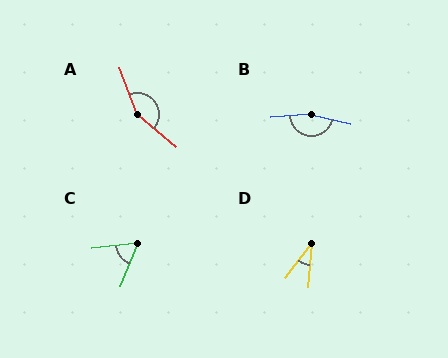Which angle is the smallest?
D, at approximately 32 degrees.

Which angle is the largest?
B, at approximately 163 degrees.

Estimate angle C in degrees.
Approximately 61 degrees.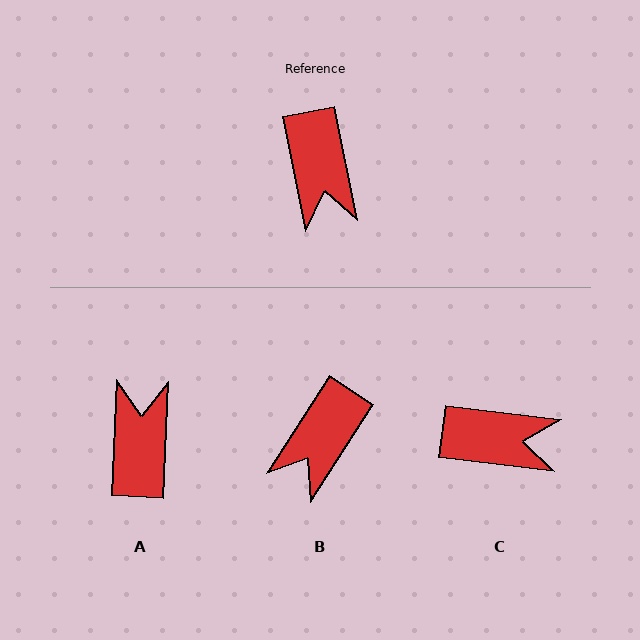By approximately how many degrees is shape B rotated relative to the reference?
Approximately 44 degrees clockwise.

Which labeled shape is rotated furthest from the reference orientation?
A, about 166 degrees away.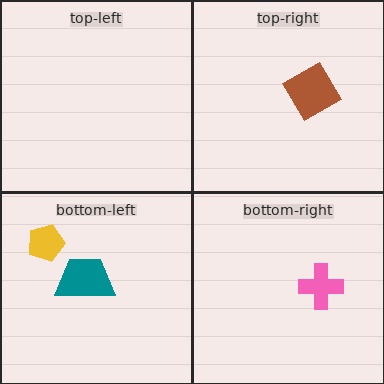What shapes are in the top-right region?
The brown diamond.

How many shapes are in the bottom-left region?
2.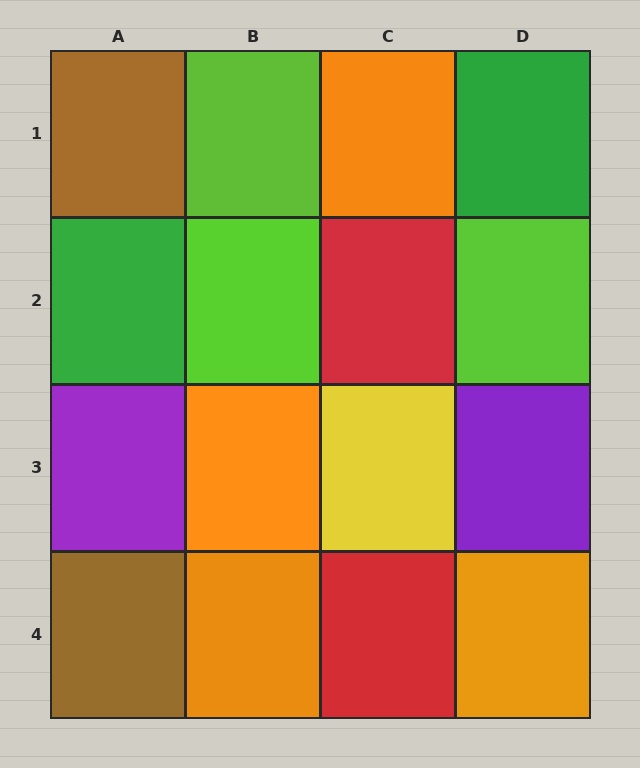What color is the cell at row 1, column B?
Lime.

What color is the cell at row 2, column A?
Green.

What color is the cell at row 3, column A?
Purple.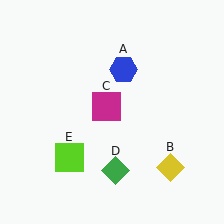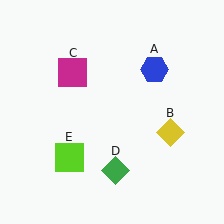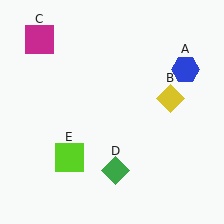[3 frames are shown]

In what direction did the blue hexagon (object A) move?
The blue hexagon (object A) moved right.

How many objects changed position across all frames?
3 objects changed position: blue hexagon (object A), yellow diamond (object B), magenta square (object C).